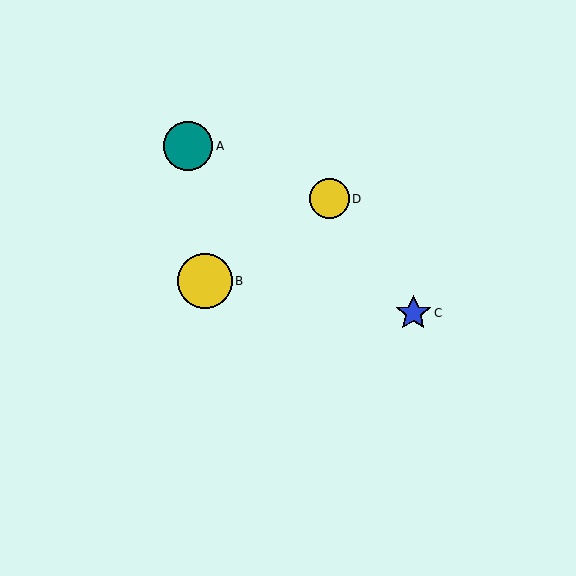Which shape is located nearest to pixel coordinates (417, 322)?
The blue star (labeled C) at (413, 313) is nearest to that location.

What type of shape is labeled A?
Shape A is a teal circle.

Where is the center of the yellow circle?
The center of the yellow circle is at (205, 281).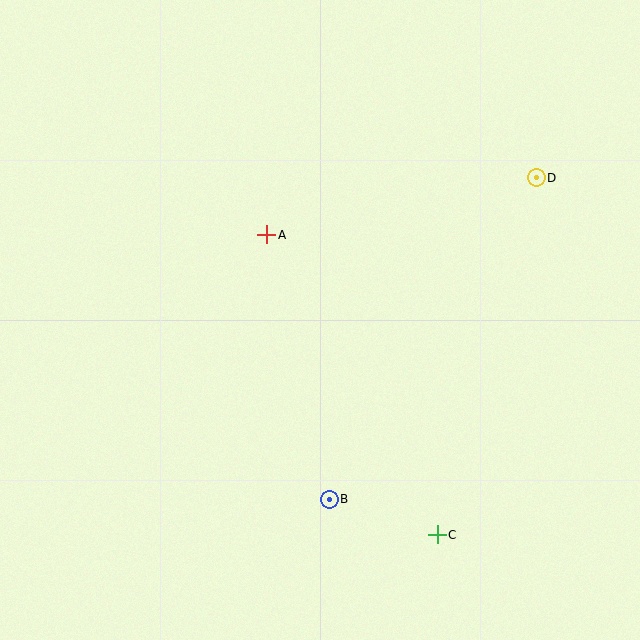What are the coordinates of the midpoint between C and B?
The midpoint between C and B is at (383, 517).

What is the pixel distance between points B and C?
The distance between B and C is 114 pixels.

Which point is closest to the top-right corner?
Point D is closest to the top-right corner.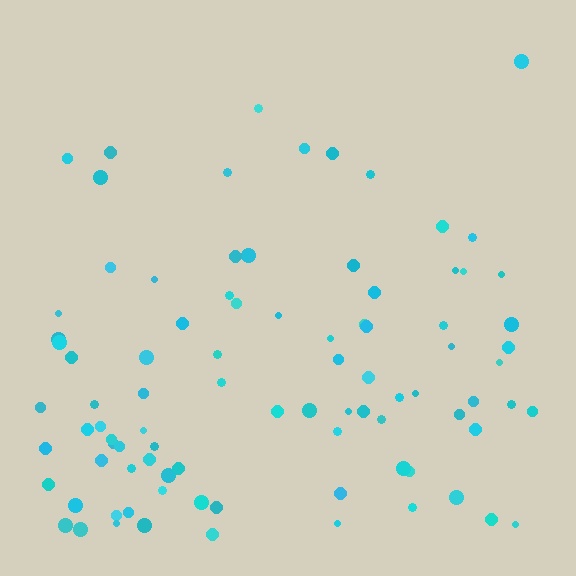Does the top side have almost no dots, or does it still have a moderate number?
Still a moderate number, just noticeably fewer than the bottom.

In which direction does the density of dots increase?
From top to bottom, with the bottom side densest.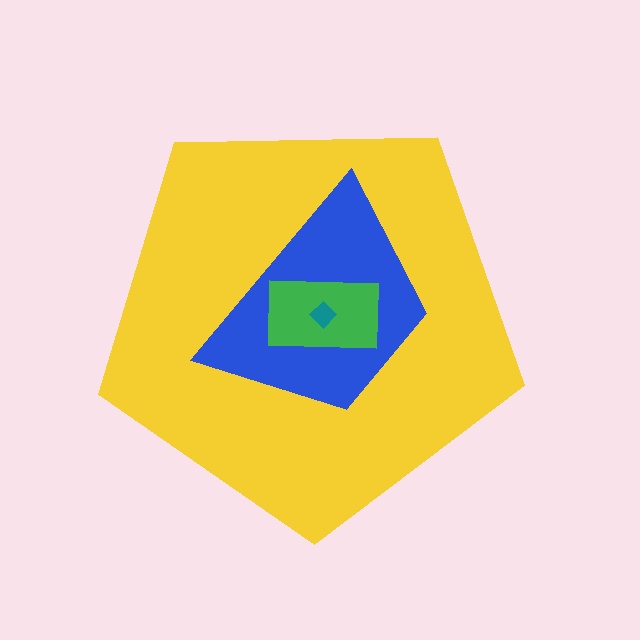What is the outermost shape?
The yellow pentagon.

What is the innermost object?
The teal diamond.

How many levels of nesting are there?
4.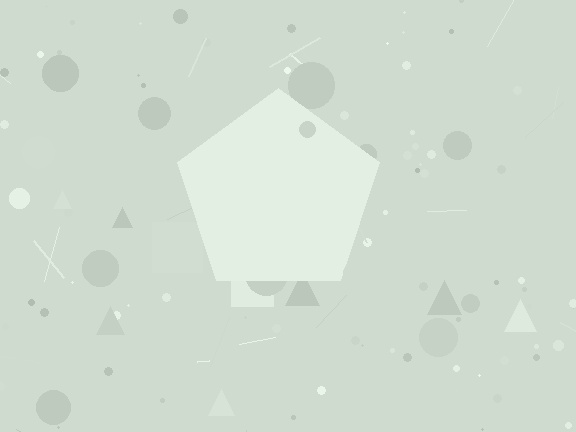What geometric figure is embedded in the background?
A pentagon is embedded in the background.